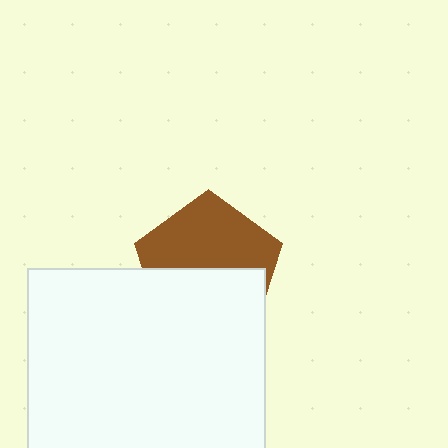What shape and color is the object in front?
The object in front is a white rectangle.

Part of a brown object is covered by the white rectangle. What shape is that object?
It is a pentagon.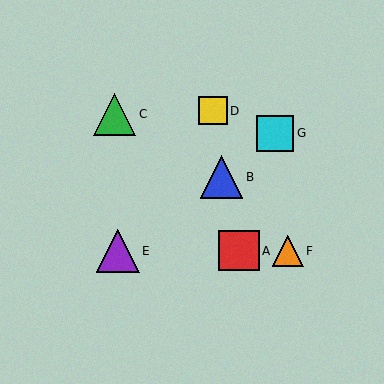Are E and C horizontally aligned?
No, E is at y≈251 and C is at y≈114.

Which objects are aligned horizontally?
Objects A, E, F are aligned horizontally.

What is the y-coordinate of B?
Object B is at y≈177.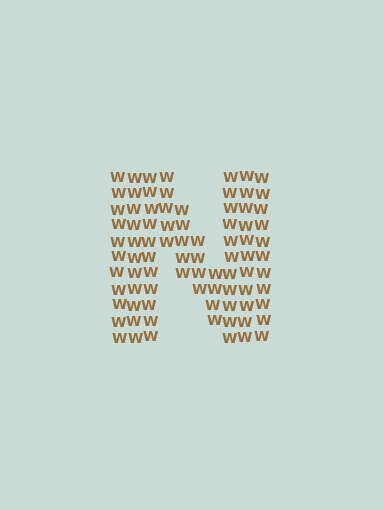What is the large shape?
The large shape is the letter N.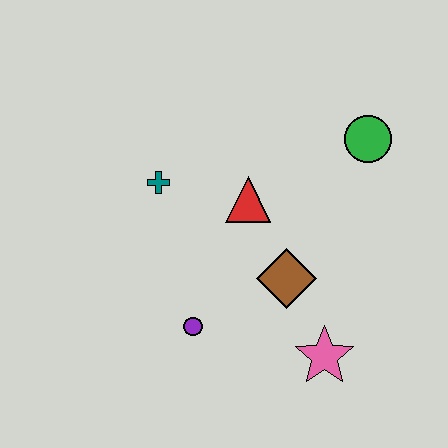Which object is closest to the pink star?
The brown diamond is closest to the pink star.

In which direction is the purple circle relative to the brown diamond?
The purple circle is to the left of the brown diamond.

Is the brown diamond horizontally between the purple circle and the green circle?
Yes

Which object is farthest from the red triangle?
The pink star is farthest from the red triangle.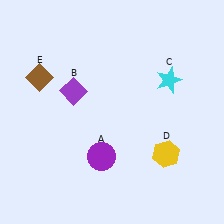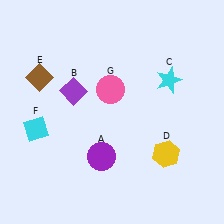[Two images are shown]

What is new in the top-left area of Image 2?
A pink circle (G) was added in the top-left area of Image 2.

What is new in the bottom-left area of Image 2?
A cyan diamond (F) was added in the bottom-left area of Image 2.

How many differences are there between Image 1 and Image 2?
There are 2 differences between the two images.